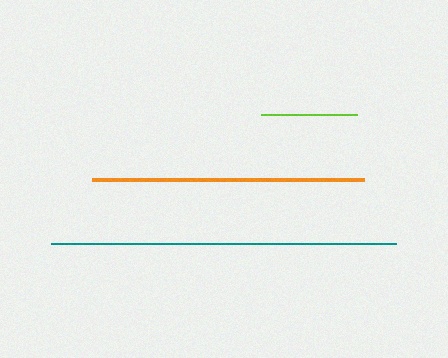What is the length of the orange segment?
The orange segment is approximately 272 pixels long.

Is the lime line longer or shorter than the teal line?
The teal line is longer than the lime line.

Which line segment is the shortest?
The lime line is the shortest at approximately 96 pixels.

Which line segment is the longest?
The teal line is the longest at approximately 345 pixels.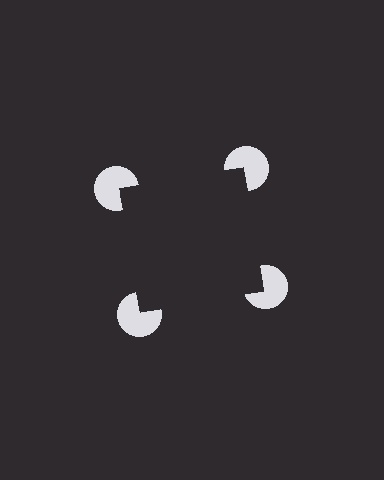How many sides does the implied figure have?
4 sides.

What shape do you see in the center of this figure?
An illusory square — its edges are inferred from the aligned wedge cuts in the pac-man discs, not physically drawn.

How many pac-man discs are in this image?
There are 4 — one at each vertex of the illusory square.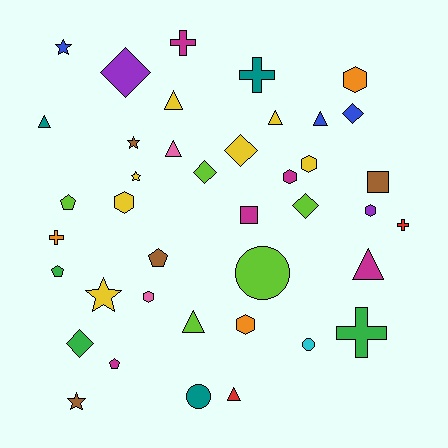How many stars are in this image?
There are 5 stars.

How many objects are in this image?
There are 40 objects.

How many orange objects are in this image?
There are 3 orange objects.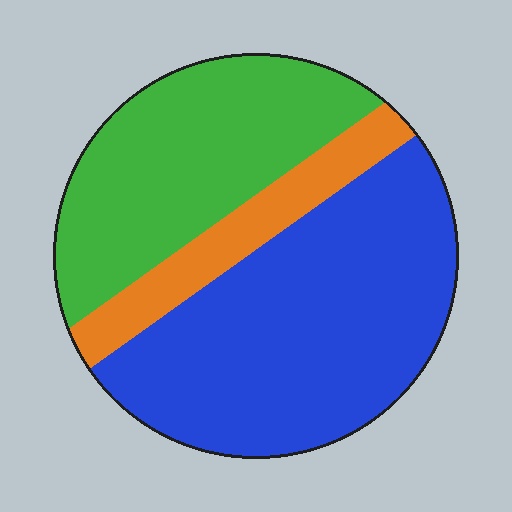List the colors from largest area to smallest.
From largest to smallest: blue, green, orange.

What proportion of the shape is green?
Green covers around 35% of the shape.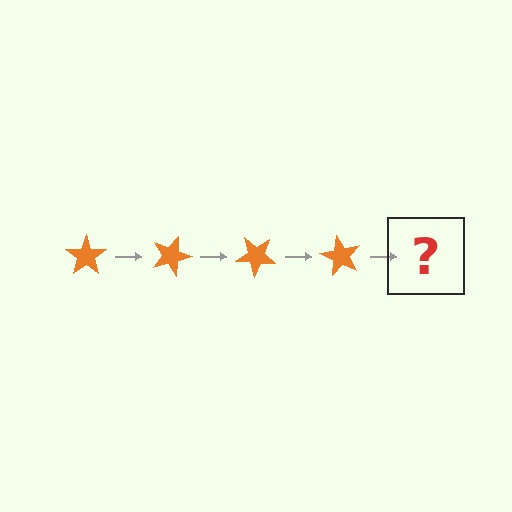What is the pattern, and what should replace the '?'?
The pattern is that the star rotates 20 degrees each step. The '?' should be an orange star rotated 80 degrees.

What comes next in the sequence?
The next element should be an orange star rotated 80 degrees.